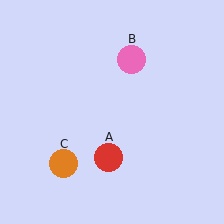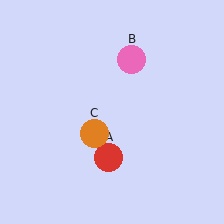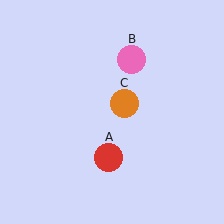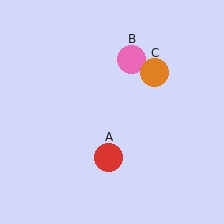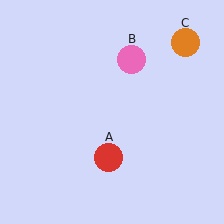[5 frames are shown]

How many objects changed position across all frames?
1 object changed position: orange circle (object C).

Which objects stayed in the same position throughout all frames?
Red circle (object A) and pink circle (object B) remained stationary.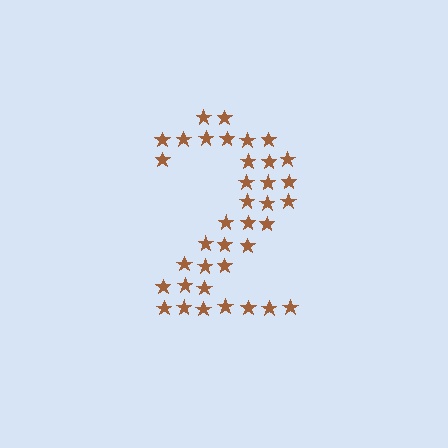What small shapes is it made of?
It is made of small stars.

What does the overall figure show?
The overall figure shows the digit 2.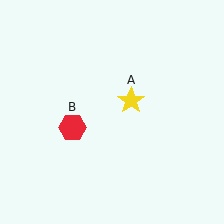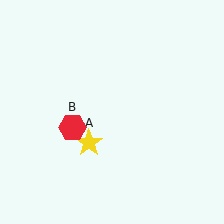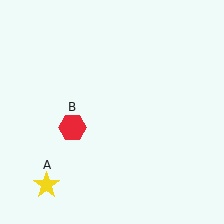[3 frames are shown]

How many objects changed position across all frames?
1 object changed position: yellow star (object A).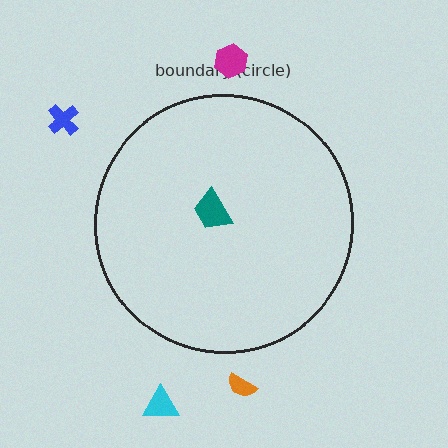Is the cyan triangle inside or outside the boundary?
Outside.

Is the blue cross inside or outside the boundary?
Outside.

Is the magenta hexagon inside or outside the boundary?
Outside.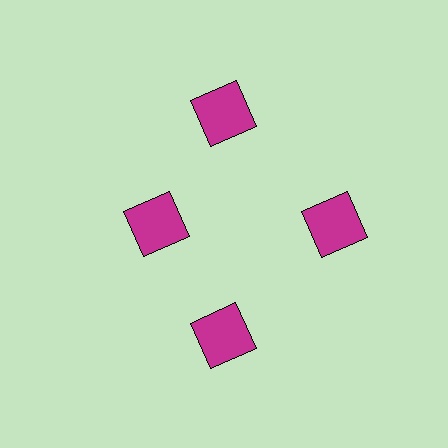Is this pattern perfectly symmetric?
No. The 4 magenta squares are arranged in a ring, but one element near the 9 o'clock position is pulled inward toward the center, breaking the 4-fold rotational symmetry.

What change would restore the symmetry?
The symmetry would be restored by moving it outward, back onto the ring so that all 4 squares sit at equal angles and equal distance from the center.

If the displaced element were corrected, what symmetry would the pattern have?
It would have 4-fold rotational symmetry — the pattern would map onto itself every 90 degrees.